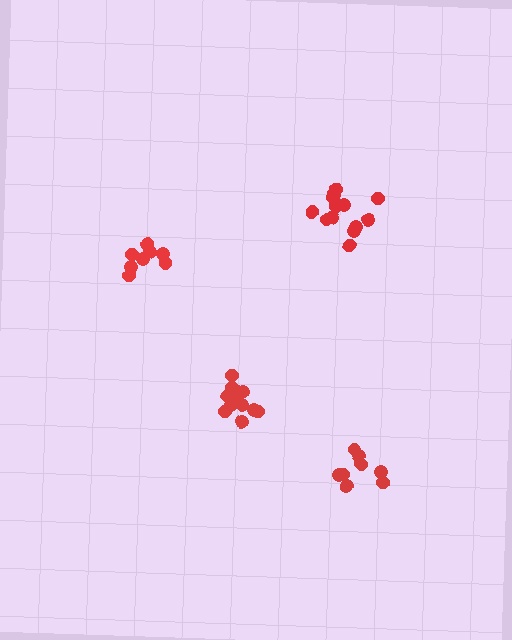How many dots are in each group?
Group 1: 13 dots, Group 2: 8 dots, Group 3: 13 dots, Group 4: 8 dots (42 total).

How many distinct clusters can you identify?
There are 4 distinct clusters.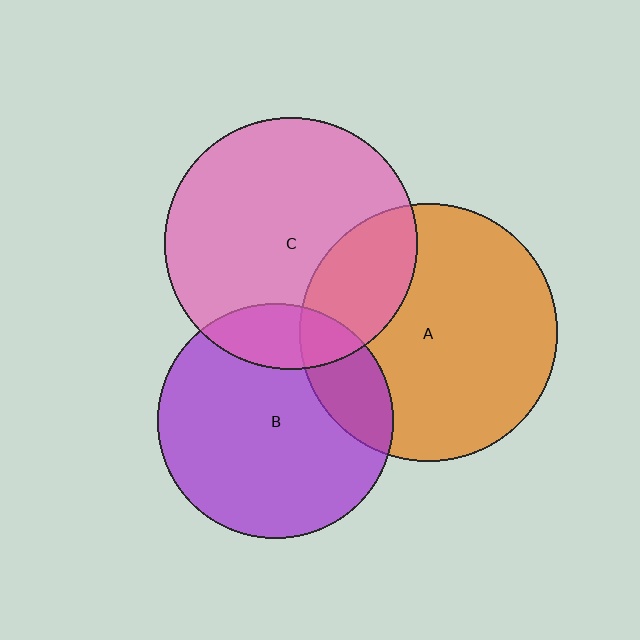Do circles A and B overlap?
Yes.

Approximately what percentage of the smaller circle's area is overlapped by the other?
Approximately 20%.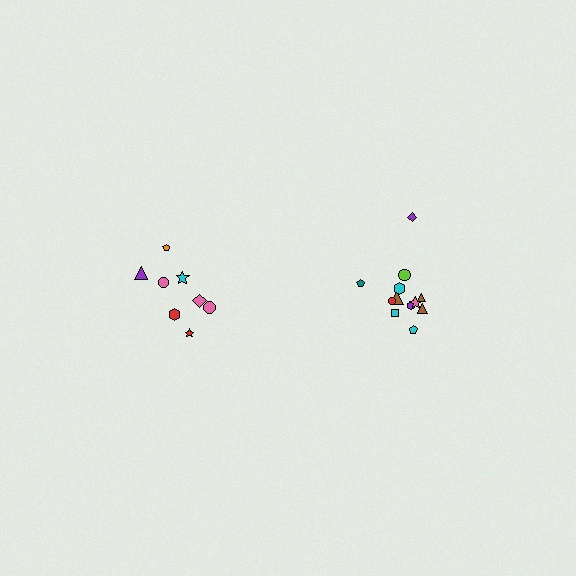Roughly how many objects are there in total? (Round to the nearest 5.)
Roughly 20 objects in total.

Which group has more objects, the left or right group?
The right group.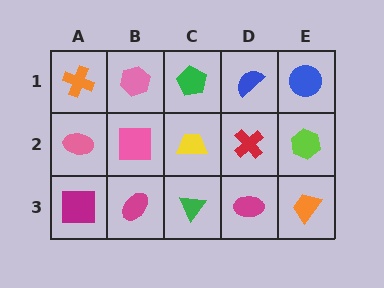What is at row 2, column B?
A pink square.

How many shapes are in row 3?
5 shapes.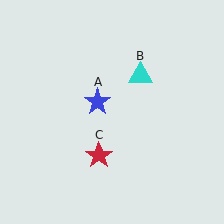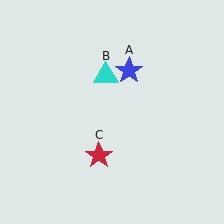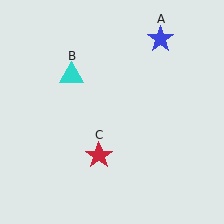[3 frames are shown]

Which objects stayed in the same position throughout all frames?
Red star (object C) remained stationary.